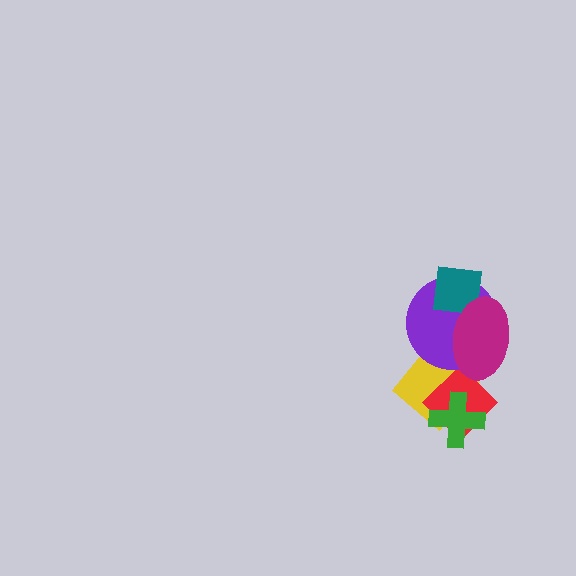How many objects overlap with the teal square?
2 objects overlap with the teal square.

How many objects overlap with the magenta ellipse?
4 objects overlap with the magenta ellipse.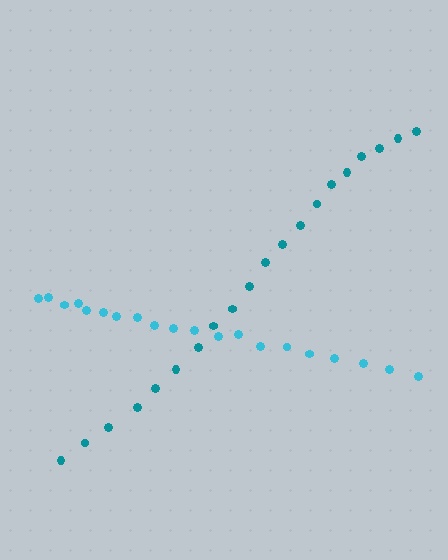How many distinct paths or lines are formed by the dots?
There are 2 distinct paths.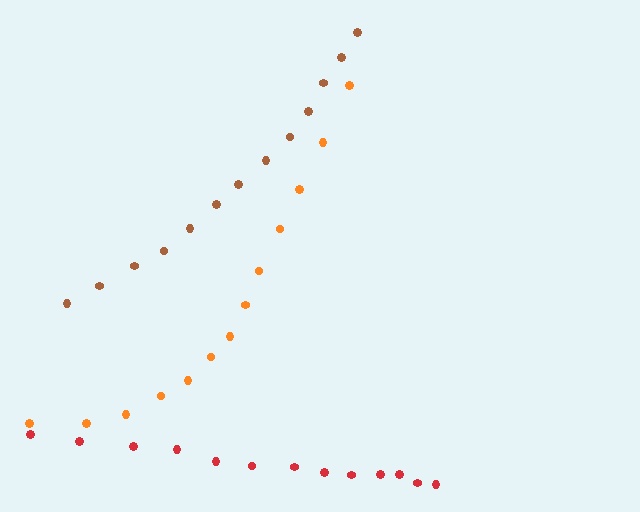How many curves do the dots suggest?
There are 3 distinct paths.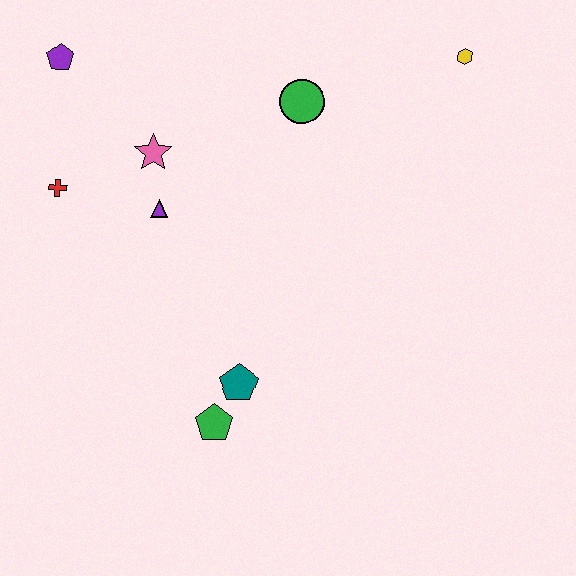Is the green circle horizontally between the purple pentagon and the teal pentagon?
No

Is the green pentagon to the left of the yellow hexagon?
Yes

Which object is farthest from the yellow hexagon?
The green pentagon is farthest from the yellow hexagon.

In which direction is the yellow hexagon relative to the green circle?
The yellow hexagon is to the right of the green circle.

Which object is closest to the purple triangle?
The pink star is closest to the purple triangle.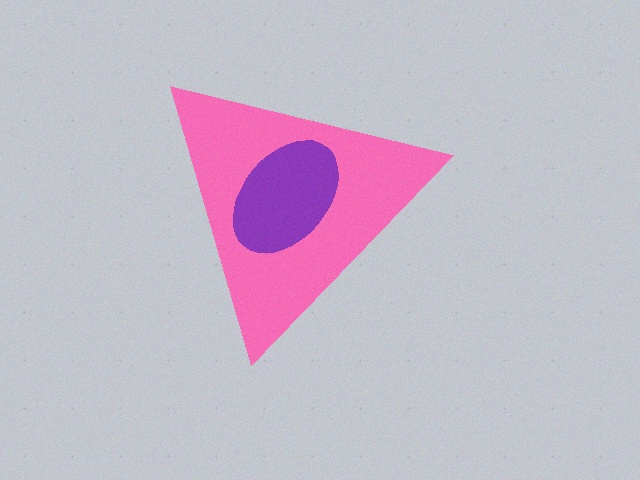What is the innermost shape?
The purple ellipse.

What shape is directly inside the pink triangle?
The purple ellipse.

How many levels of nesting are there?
2.